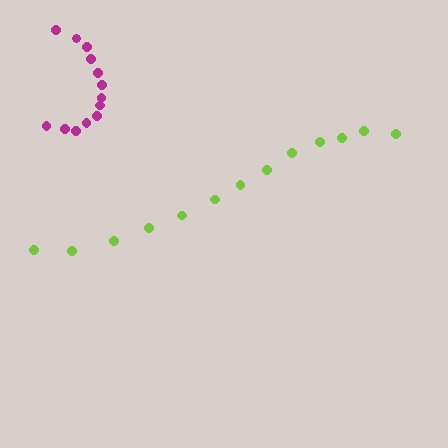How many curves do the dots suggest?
There are 2 distinct paths.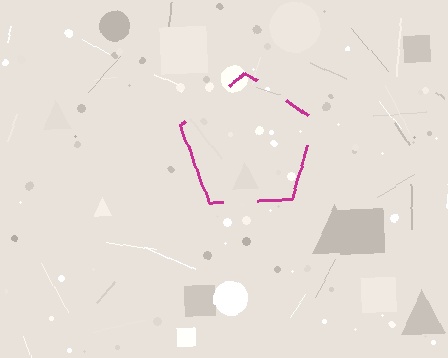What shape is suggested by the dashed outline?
The dashed outline suggests a pentagon.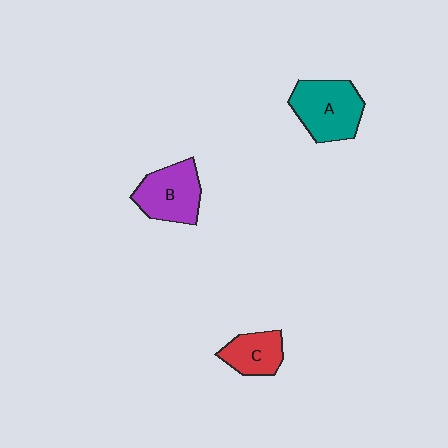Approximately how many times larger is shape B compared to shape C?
Approximately 1.5 times.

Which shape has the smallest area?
Shape C (red).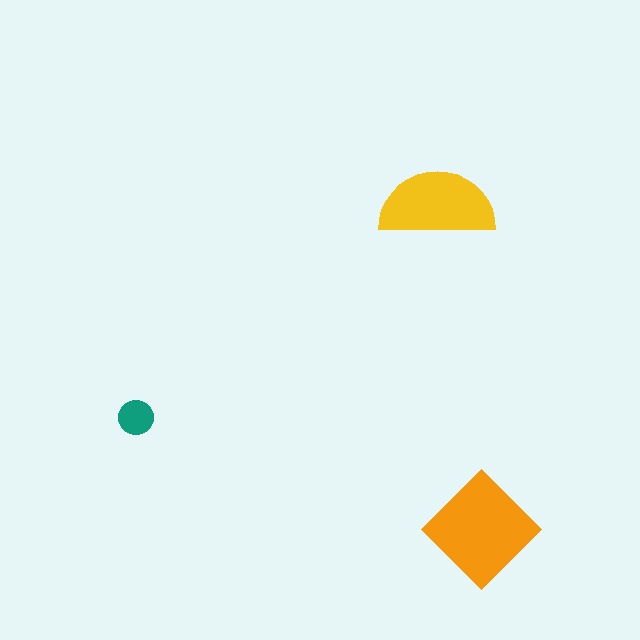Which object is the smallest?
The teal circle.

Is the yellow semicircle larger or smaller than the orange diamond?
Smaller.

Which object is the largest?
The orange diamond.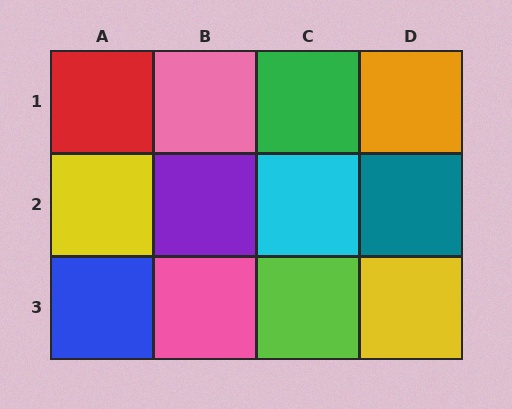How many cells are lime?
1 cell is lime.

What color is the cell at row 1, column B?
Pink.